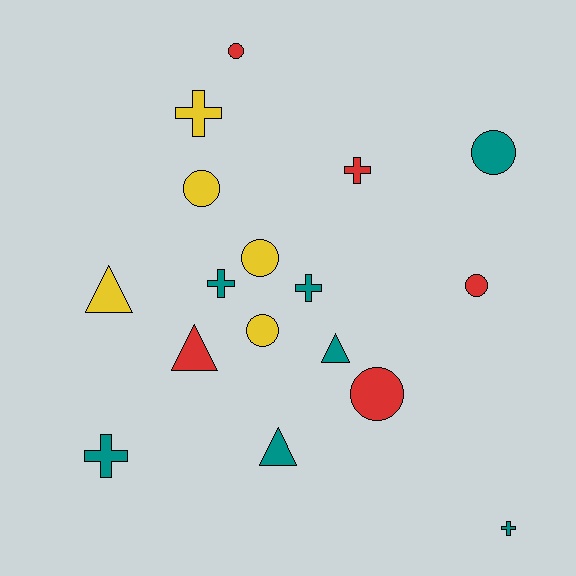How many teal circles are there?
There is 1 teal circle.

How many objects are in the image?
There are 17 objects.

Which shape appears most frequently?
Circle, with 7 objects.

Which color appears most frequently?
Teal, with 7 objects.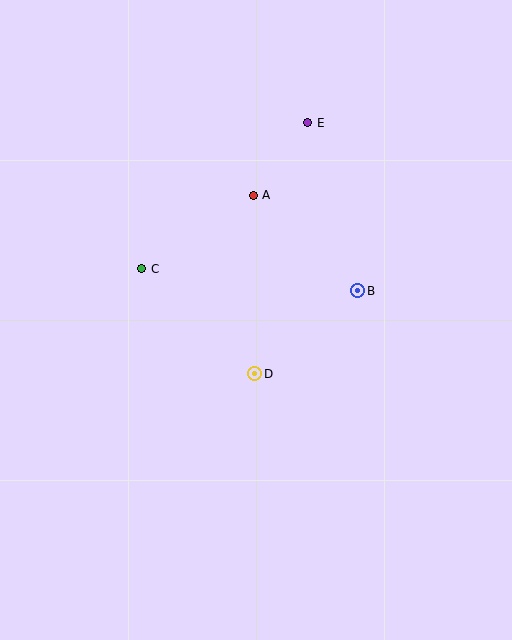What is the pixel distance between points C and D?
The distance between C and D is 154 pixels.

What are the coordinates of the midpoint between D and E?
The midpoint between D and E is at (281, 248).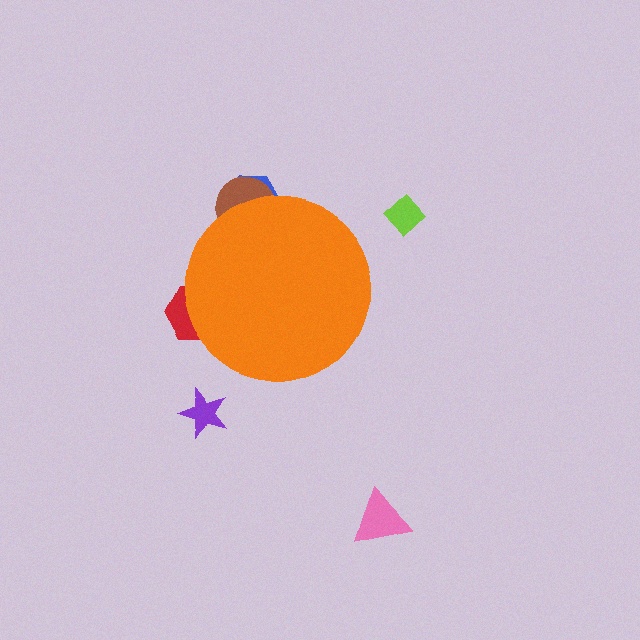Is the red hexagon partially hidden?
Yes, the red hexagon is partially hidden behind the orange circle.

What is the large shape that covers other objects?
An orange circle.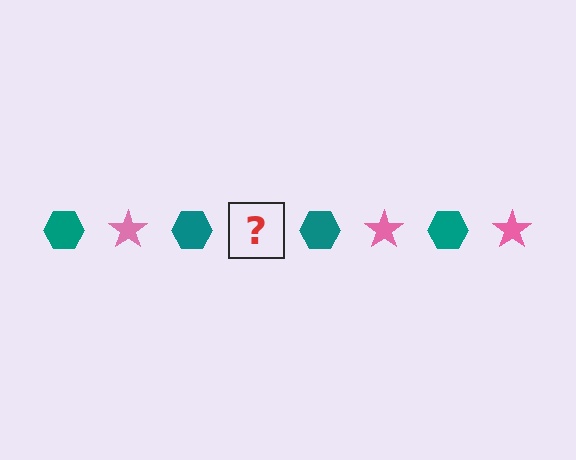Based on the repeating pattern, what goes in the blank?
The blank should be a pink star.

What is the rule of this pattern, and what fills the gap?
The rule is that the pattern alternates between teal hexagon and pink star. The gap should be filled with a pink star.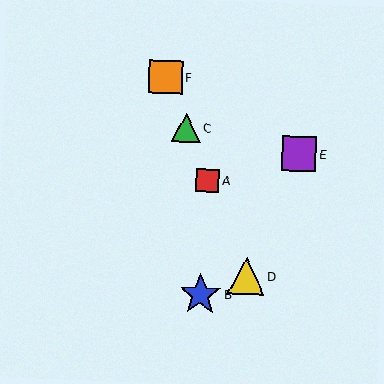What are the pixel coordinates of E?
Object E is at (299, 154).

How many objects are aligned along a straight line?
4 objects (A, C, D, F) are aligned along a straight line.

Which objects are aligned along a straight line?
Objects A, C, D, F are aligned along a straight line.